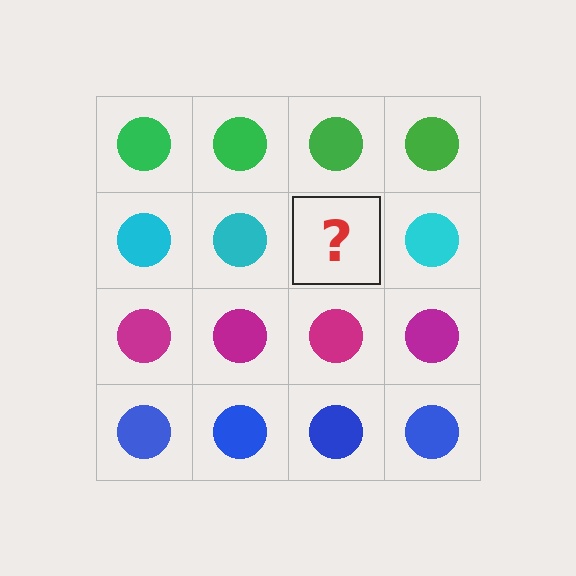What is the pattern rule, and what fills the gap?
The rule is that each row has a consistent color. The gap should be filled with a cyan circle.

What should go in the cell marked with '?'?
The missing cell should contain a cyan circle.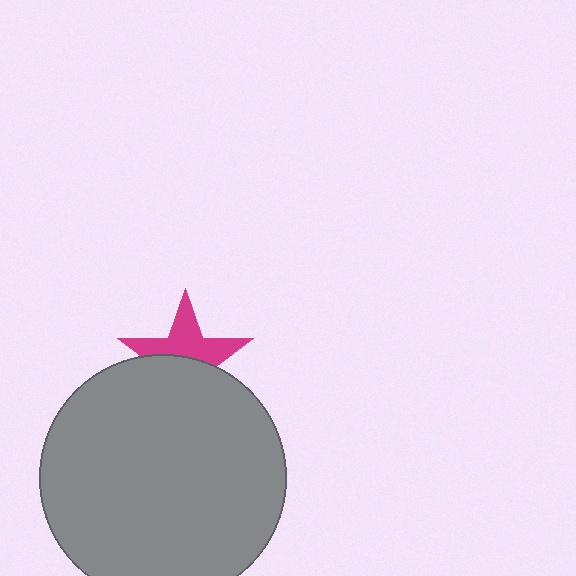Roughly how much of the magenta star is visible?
About half of it is visible (roughly 51%).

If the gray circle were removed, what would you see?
You would see the complete magenta star.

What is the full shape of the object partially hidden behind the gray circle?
The partially hidden object is a magenta star.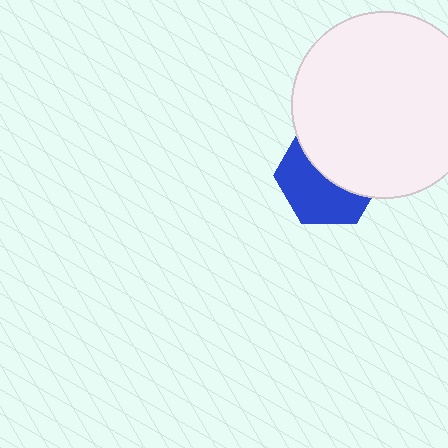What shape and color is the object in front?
The object in front is a white circle.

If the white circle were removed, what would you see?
You would see the complete blue hexagon.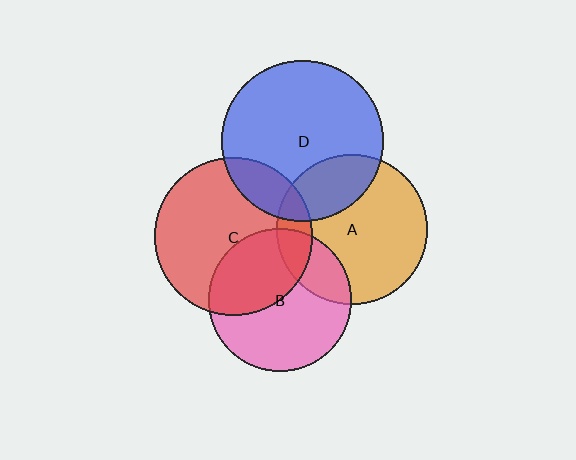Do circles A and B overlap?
Yes.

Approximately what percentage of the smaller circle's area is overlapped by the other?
Approximately 20%.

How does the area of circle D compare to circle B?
Approximately 1.3 times.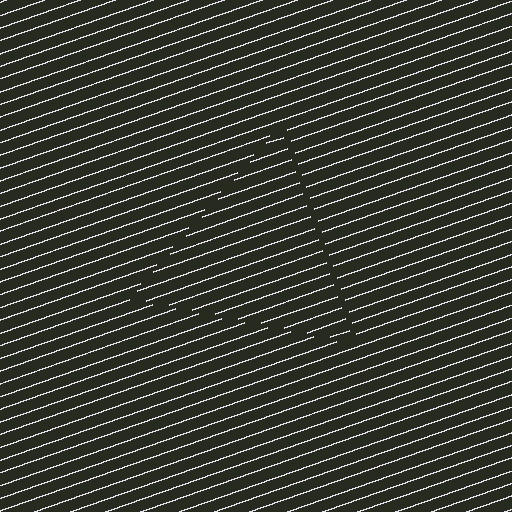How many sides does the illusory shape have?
3 sides — the line-ends trace a triangle.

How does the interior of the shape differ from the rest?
The interior of the shape contains the same grating, shifted by half a period — the contour is defined by the phase discontinuity where line-ends from the inner and outer gratings abut.